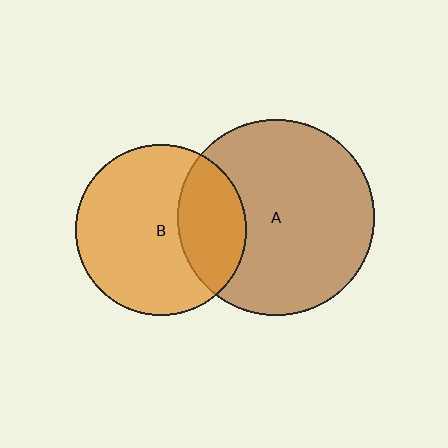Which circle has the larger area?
Circle A (brown).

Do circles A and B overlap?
Yes.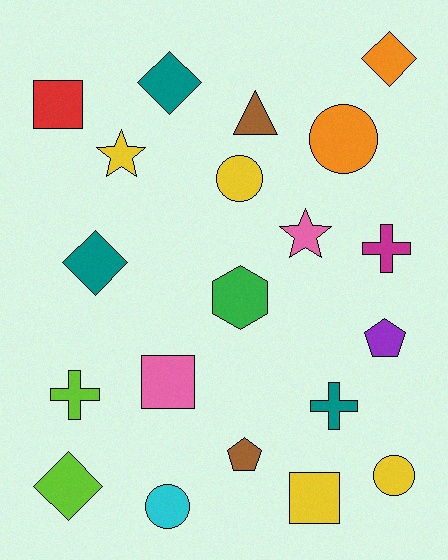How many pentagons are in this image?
There are 2 pentagons.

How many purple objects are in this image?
There is 1 purple object.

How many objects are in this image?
There are 20 objects.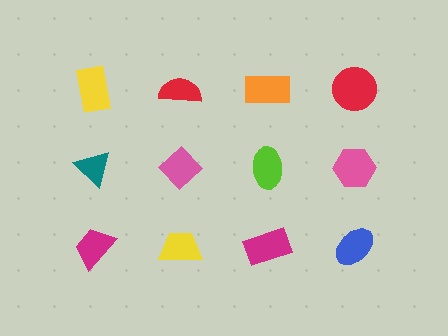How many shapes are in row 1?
4 shapes.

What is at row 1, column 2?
A red semicircle.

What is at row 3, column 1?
A magenta trapezoid.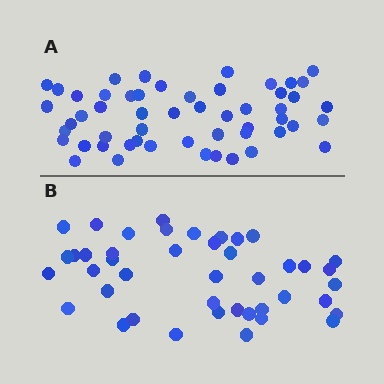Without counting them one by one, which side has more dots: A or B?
Region A (the top region) has more dots.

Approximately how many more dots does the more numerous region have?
Region A has roughly 10 or so more dots than region B.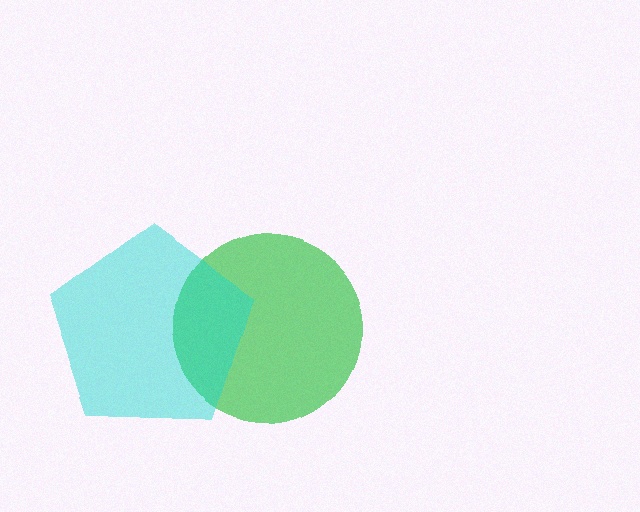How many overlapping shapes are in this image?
There are 2 overlapping shapes in the image.